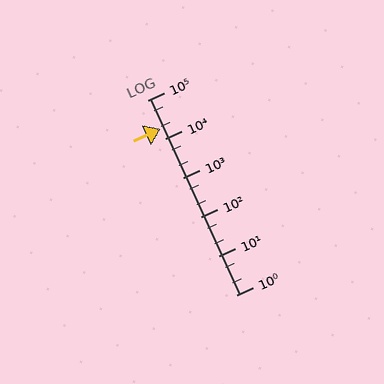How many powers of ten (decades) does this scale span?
The scale spans 5 decades, from 1 to 100000.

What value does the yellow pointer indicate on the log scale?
The pointer indicates approximately 18000.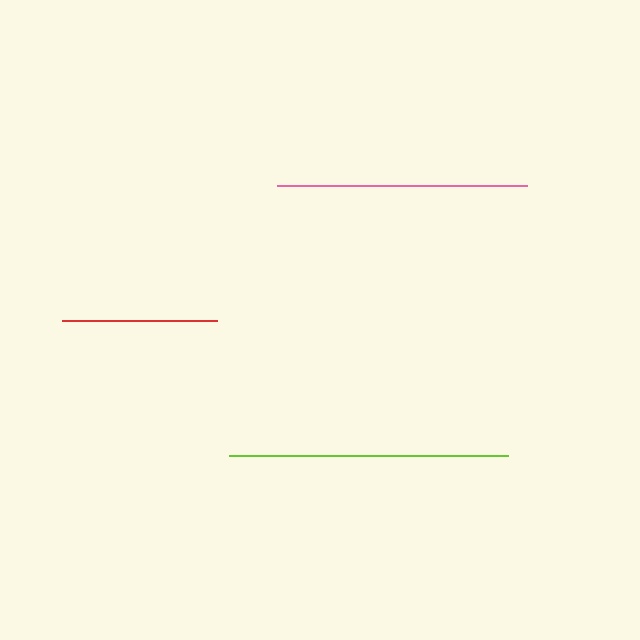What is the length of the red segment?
The red segment is approximately 155 pixels long.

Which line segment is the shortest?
The red line is the shortest at approximately 155 pixels.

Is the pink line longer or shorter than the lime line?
The lime line is longer than the pink line.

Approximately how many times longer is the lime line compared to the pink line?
The lime line is approximately 1.1 times the length of the pink line.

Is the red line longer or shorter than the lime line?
The lime line is longer than the red line.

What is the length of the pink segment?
The pink segment is approximately 249 pixels long.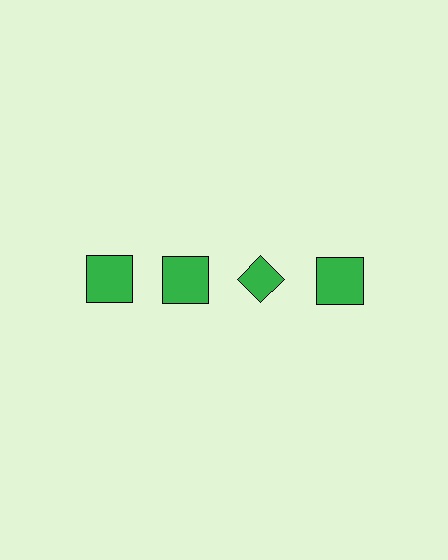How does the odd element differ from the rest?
It has a different shape: diamond instead of square.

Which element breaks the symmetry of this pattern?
The green diamond in the top row, center column breaks the symmetry. All other shapes are green squares.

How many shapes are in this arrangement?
There are 4 shapes arranged in a grid pattern.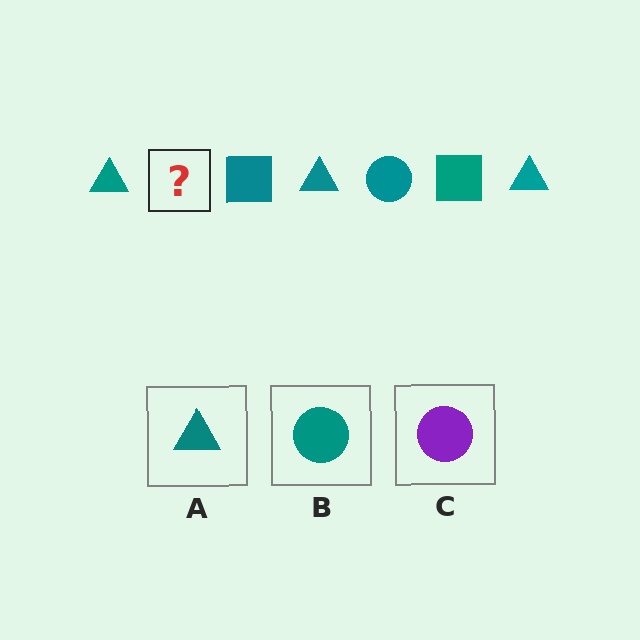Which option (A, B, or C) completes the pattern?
B.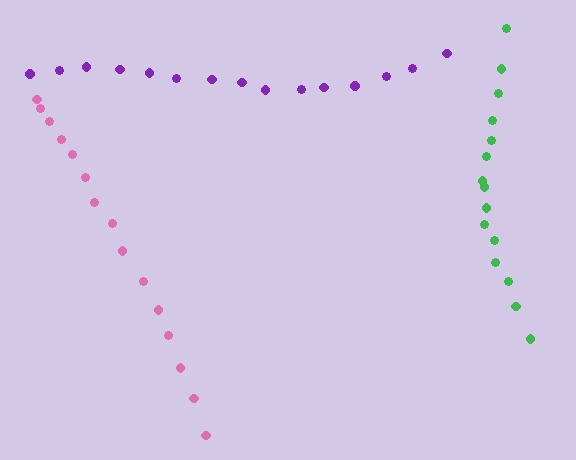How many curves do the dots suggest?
There are 3 distinct paths.